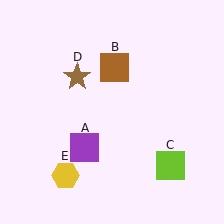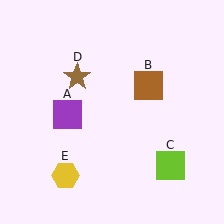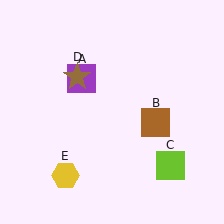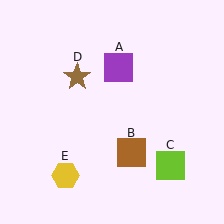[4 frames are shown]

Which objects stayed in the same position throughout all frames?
Lime square (object C) and brown star (object D) and yellow hexagon (object E) remained stationary.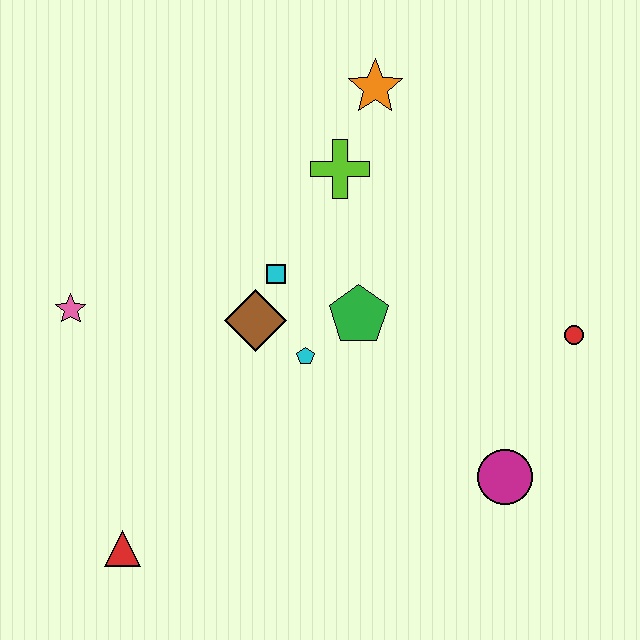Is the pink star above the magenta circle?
Yes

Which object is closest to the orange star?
The lime cross is closest to the orange star.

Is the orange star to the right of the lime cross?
Yes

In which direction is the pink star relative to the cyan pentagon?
The pink star is to the left of the cyan pentagon.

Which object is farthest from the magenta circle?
The pink star is farthest from the magenta circle.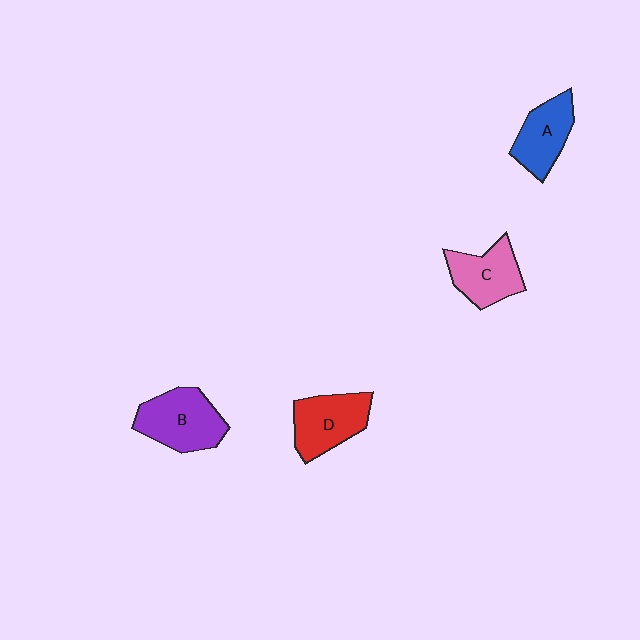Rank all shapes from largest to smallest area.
From largest to smallest: B (purple), D (red), C (pink), A (blue).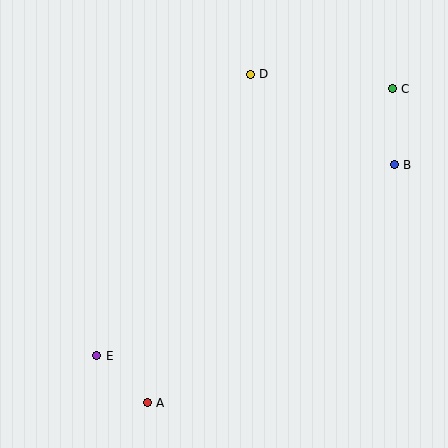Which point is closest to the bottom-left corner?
Point E is closest to the bottom-left corner.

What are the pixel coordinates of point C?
Point C is at (392, 89).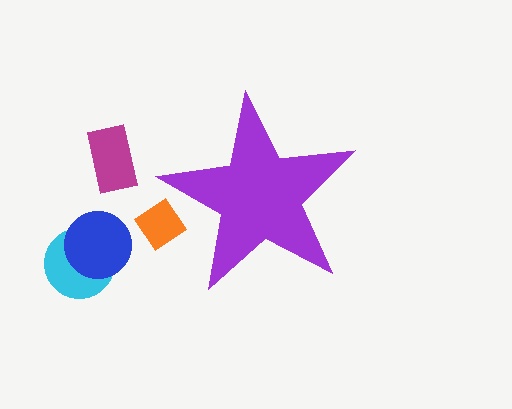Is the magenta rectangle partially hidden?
No, the magenta rectangle is fully visible.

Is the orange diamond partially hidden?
Yes, the orange diamond is partially hidden behind the purple star.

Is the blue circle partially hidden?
No, the blue circle is fully visible.